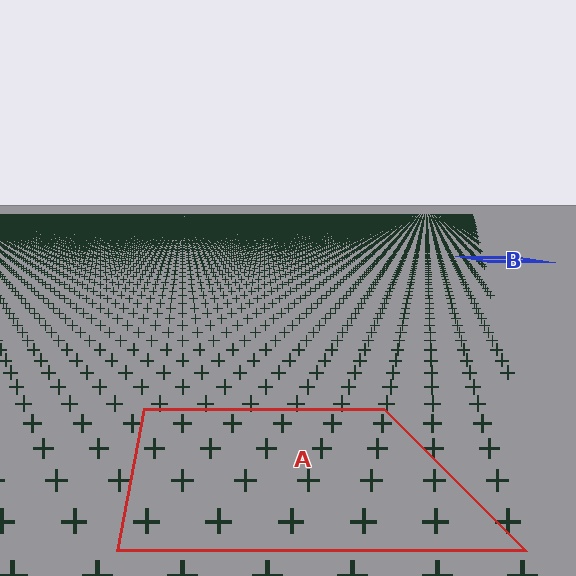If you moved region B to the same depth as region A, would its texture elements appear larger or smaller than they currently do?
They would appear larger. At a closer depth, the same texture elements are projected at a bigger on-screen size.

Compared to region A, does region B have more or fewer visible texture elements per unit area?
Region B has more texture elements per unit area — they are packed more densely because it is farther away.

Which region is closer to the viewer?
Region A is closer. The texture elements there are larger and more spread out.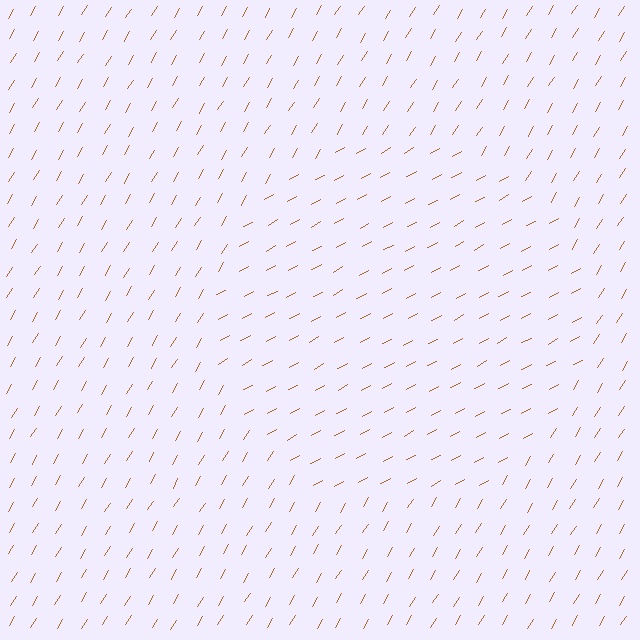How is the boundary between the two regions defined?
The boundary is defined purely by a change in line orientation (approximately 31 degrees difference). All lines are the same color and thickness.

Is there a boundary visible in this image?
Yes, there is a texture boundary formed by a change in line orientation.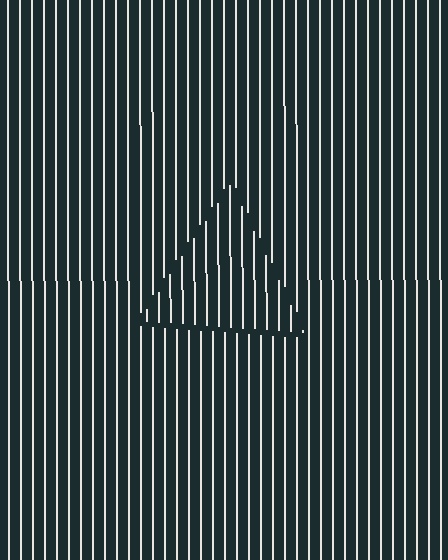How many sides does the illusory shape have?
3 sides — the line-ends trace a triangle.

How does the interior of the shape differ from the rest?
The interior of the shape contains the same grating, shifted by half a period — the contour is defined by the phase discontinuity where line-ends from the inner and outer gratings abut.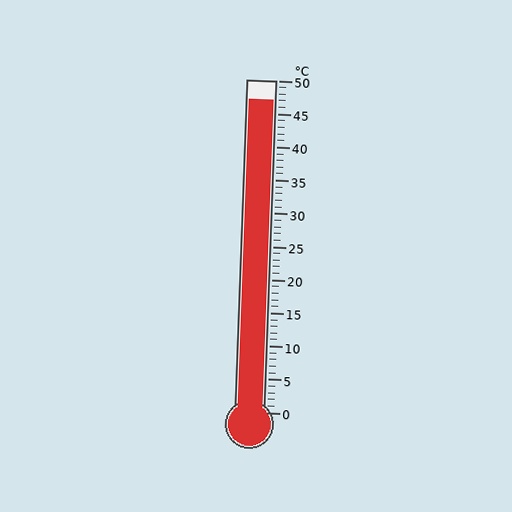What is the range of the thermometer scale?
The thermometer scale ranges from 0°C to 50°C.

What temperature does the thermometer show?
The thermometer shows approximately 47°C.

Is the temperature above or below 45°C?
The temperature is above 45°C.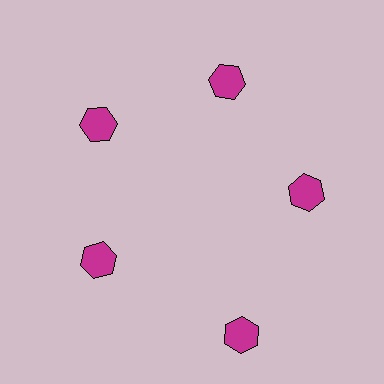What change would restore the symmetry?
The symmetry would be restored by moving it inward, back onto the ring so that all 5 hexagons sit at equal angles and equal distance from the center.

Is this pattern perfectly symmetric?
No. The 5 magenta hexagons are arranged in a ring, but one element near the 5 o'clock position is pushed outward from the center, breaking the 5-fold rotational symmetry.